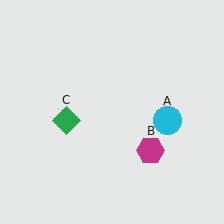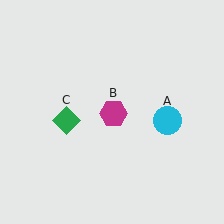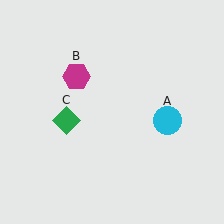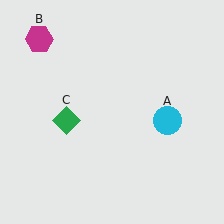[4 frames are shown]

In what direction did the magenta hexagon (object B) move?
The magenta hexagon (object B) moved up and to the left.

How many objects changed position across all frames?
1 object changed position: magenta hexagon (object B).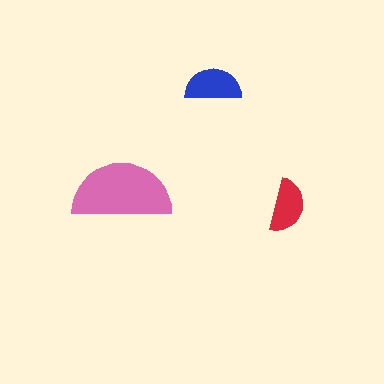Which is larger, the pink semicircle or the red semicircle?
The pink one.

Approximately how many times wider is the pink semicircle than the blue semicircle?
About 2 times wider.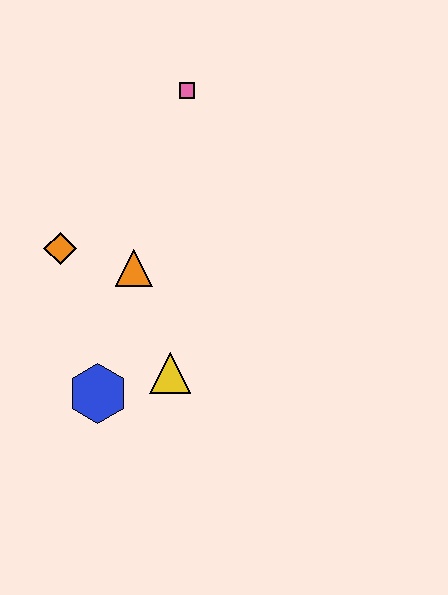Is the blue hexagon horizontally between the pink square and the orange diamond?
Yes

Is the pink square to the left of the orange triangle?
No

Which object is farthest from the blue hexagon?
The pink square is farthest from the blue hexagon.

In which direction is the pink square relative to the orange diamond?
The pink square is above the orange diamond.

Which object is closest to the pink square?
The orange triangle is closest to the pink square.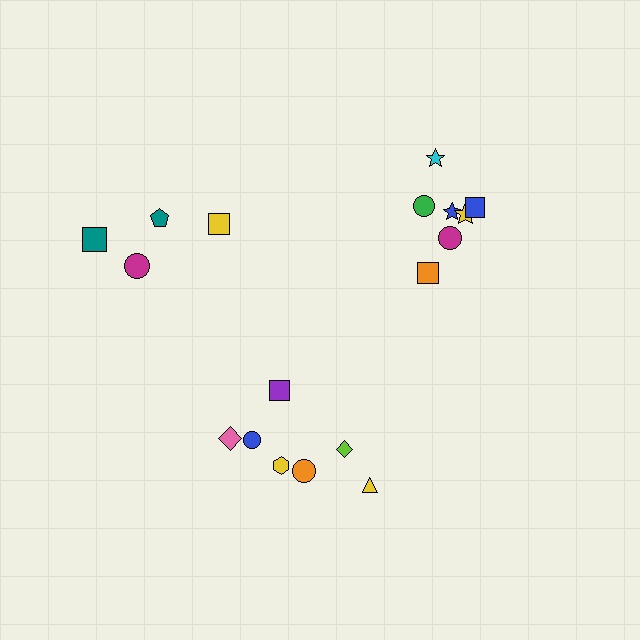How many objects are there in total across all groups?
There are 18 objects.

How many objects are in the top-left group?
There are 4 objects.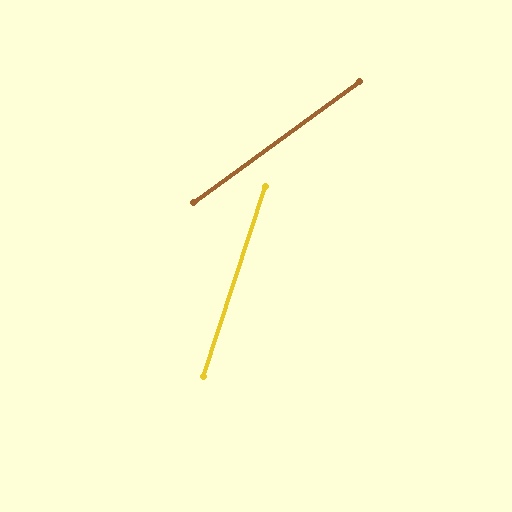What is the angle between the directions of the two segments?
Approximately 36 degrees.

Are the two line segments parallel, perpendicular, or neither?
Neither parallel nor perpendicular — they differ by about 36°.